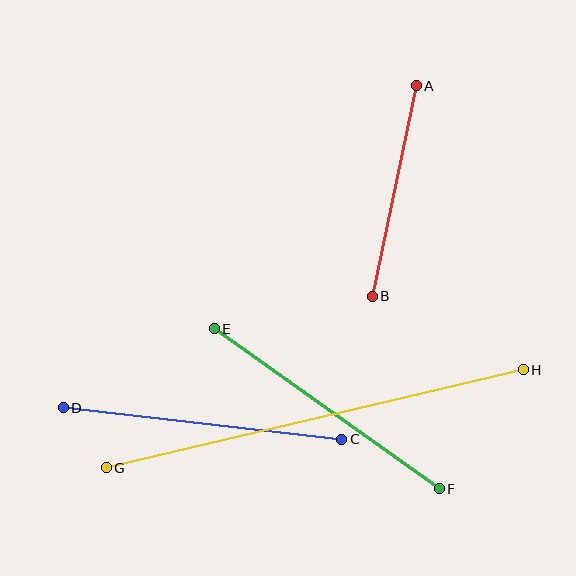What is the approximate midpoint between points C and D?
The midpoint is at approximately (203, 423) pixels.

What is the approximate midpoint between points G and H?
The midpoint is at approximately (315, 419) pixels.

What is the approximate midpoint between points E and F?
The midpoint is at approximately (327, 409) pixels.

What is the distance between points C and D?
The distance is approximately 281 pixels.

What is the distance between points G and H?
The distance is approximately 428 pixels.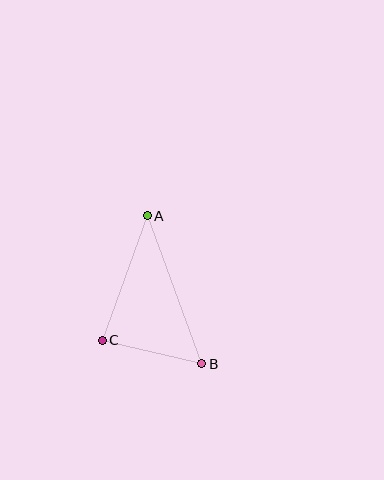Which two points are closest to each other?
Points B and C are closest to each other.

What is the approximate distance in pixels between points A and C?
The distance between A and C is approximately 132 pixels.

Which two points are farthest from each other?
Points A and B are farthest from each other.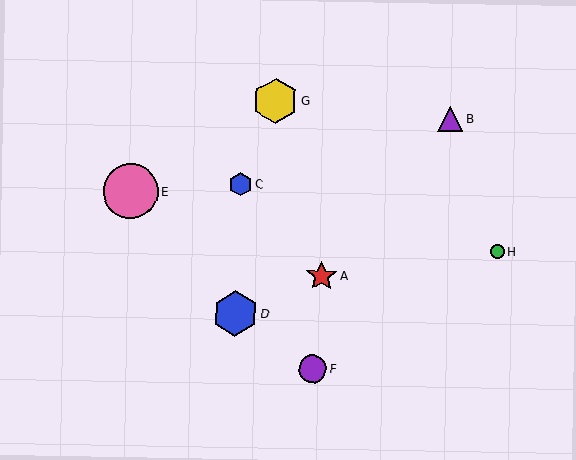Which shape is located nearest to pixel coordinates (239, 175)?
The blue hexagon (labeled C) at (241, 184) is nearest to that location.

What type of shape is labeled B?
Shape B is a purple triangle.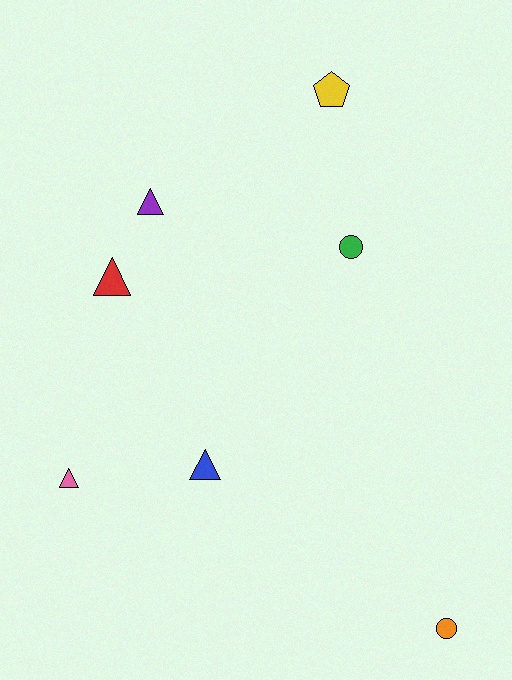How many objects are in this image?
There are 7 objects.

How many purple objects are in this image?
There is 1 purple object.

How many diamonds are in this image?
There are no diamonds.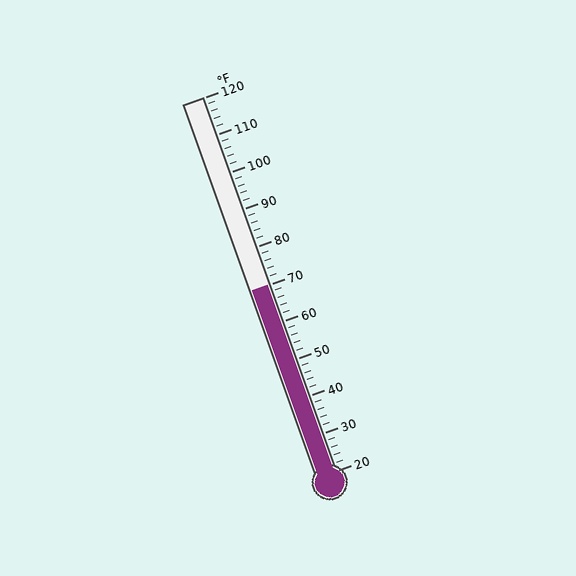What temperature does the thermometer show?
The thermometer shows approximately 70°F.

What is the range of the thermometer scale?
The thermometer scale ranges from 20°F to 120°F.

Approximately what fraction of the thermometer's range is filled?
The thermometer is filled to approximately 50% of its range.